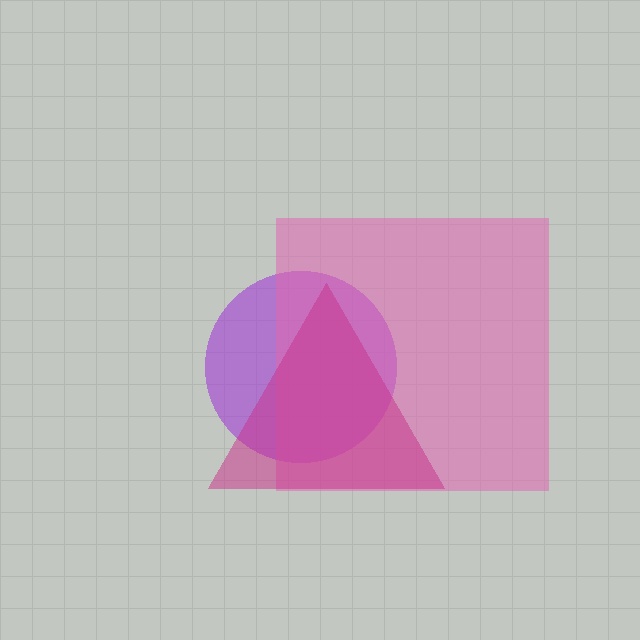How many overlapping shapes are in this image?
There are 3 overlapping shapes in the image.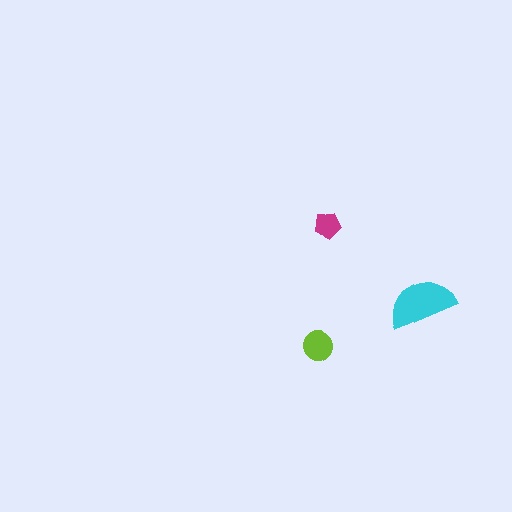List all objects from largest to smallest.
The cyan semicircle, the lime circle, the magenta pentagon.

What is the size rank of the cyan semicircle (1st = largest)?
1st.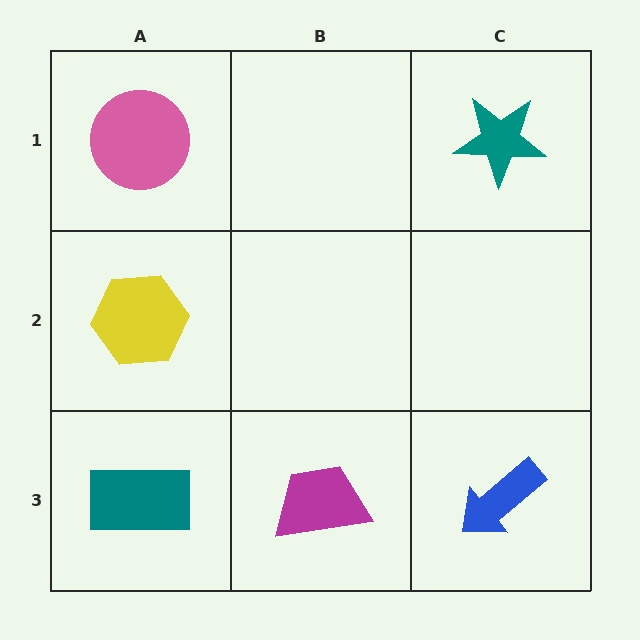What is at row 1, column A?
A pink circle.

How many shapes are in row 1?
2 shapes.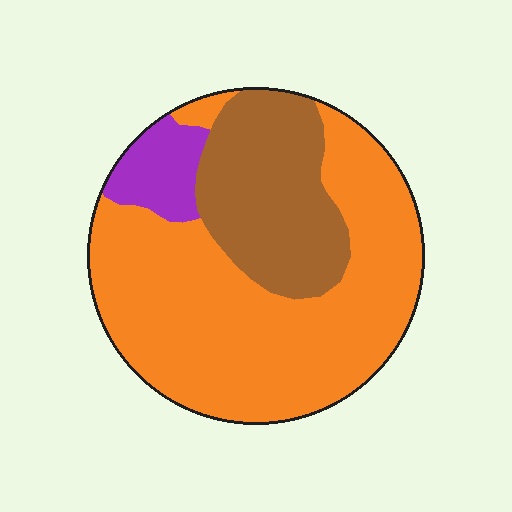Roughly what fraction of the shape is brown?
Brown covers 27% of the shape.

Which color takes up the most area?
Orange, at roughly 65%.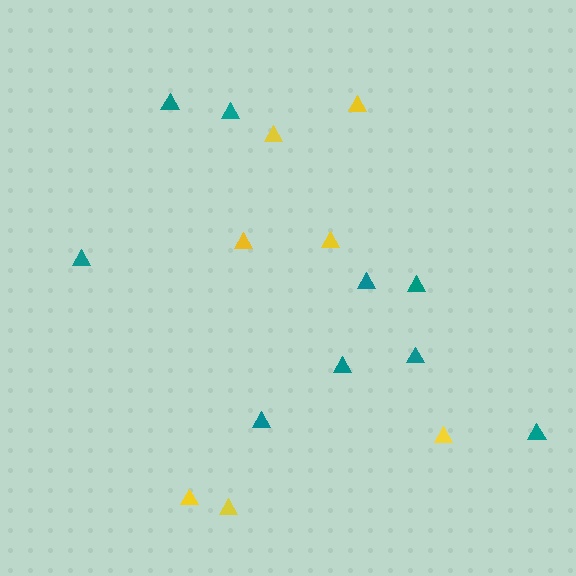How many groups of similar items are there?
There are 2 groups: one group of teal triangles (9) and one group of yellow triangles (7).